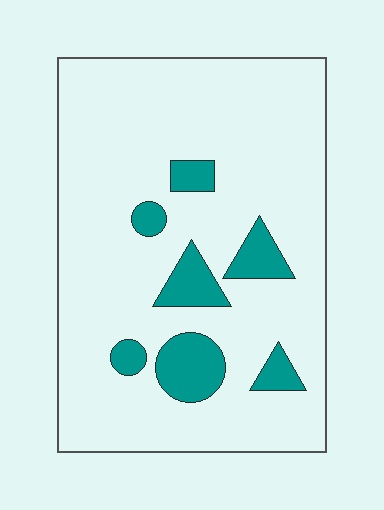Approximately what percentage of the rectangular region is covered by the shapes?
Approximately 15%.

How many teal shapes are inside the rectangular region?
7.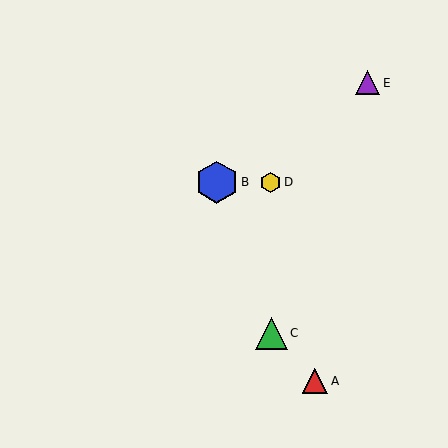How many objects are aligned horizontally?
2 objects (B, D) are aligned horizontally.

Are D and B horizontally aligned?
Yes, both are at y≈182.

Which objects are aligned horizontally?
Objects B, D are aligned horizontally.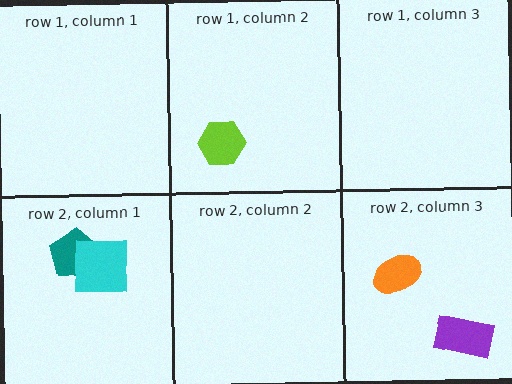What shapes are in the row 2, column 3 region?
The purple rectangle, the orange ellipse.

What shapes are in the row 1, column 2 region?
The lime hexagon.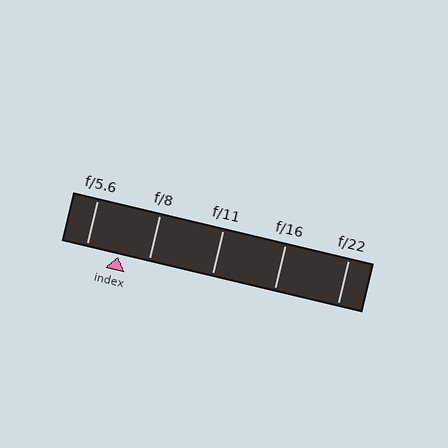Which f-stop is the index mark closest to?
The index mark is closest to f/8.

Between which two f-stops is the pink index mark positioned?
The index mark is between f/5.6 and f/8.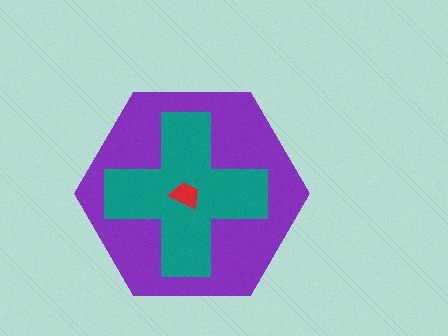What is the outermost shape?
The purple hexagon.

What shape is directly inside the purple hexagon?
The teal cross.